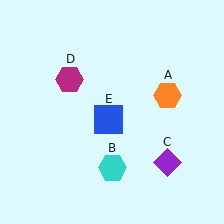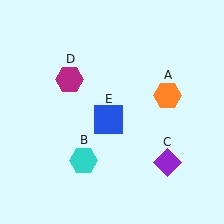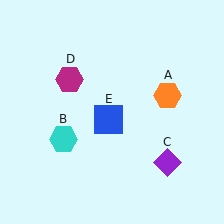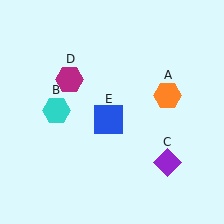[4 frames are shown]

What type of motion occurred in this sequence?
The cyan hexagon (object B) rotated clockwise around the center of the scene.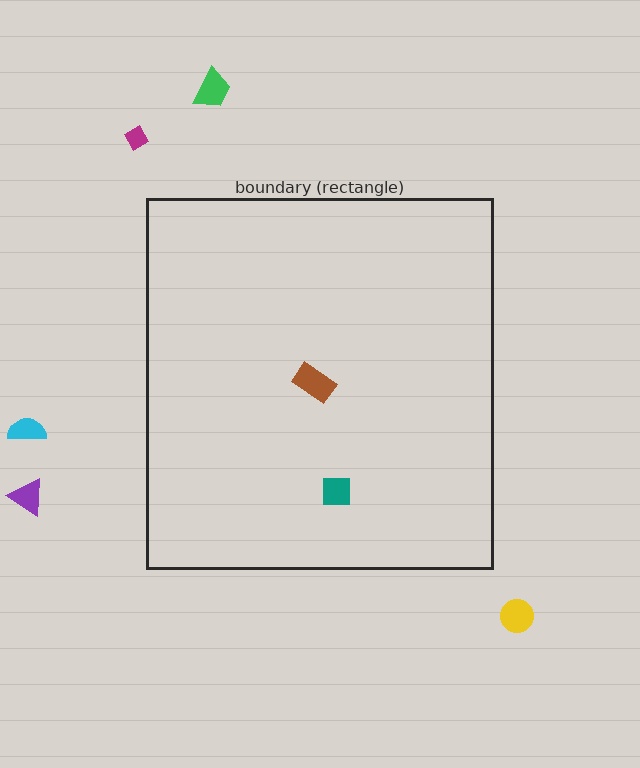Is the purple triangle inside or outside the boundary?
Outside.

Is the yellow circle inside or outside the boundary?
Outside.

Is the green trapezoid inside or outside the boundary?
Outside.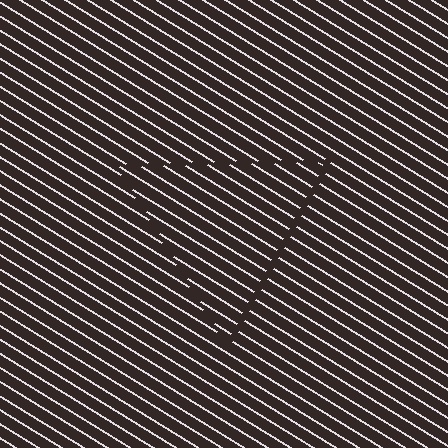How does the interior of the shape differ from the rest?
The interior of the shape contains the same grating, shifted by half a period — the contour is defined by the phase discontinuity where line-ends from the inner and outer gratings abut.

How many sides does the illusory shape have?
3 sides — the line-ends trace a triangle.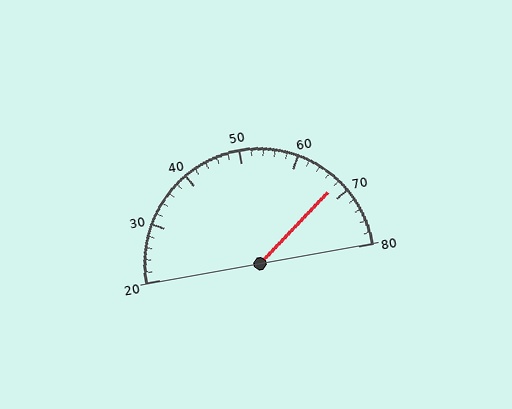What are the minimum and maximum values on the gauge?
The gauge ranges from 20 to 80.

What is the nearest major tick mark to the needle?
The nearest major tick mark is 70.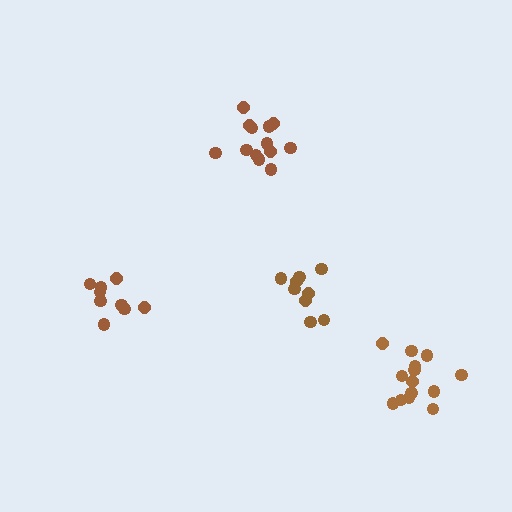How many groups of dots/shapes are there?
There are 4 groups.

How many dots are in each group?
Group 1: 13 dots, Group 2: 9 dots, Group 3: 9 dots, Group 4: 14 dots (45 total).